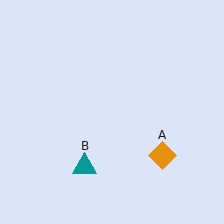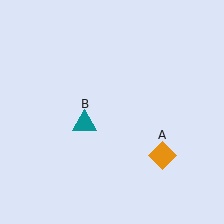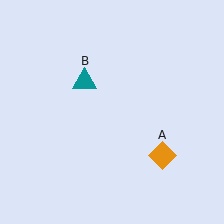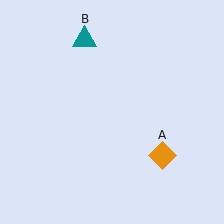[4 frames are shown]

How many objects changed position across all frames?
1 object changed position: teal triangle (object B).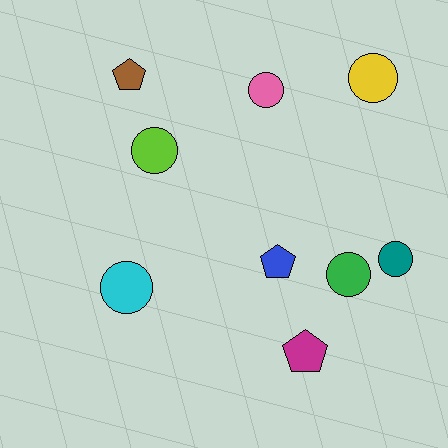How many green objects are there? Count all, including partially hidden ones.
There is 1 green object.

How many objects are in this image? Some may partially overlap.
There are 9 objects.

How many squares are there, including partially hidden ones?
There are no squares.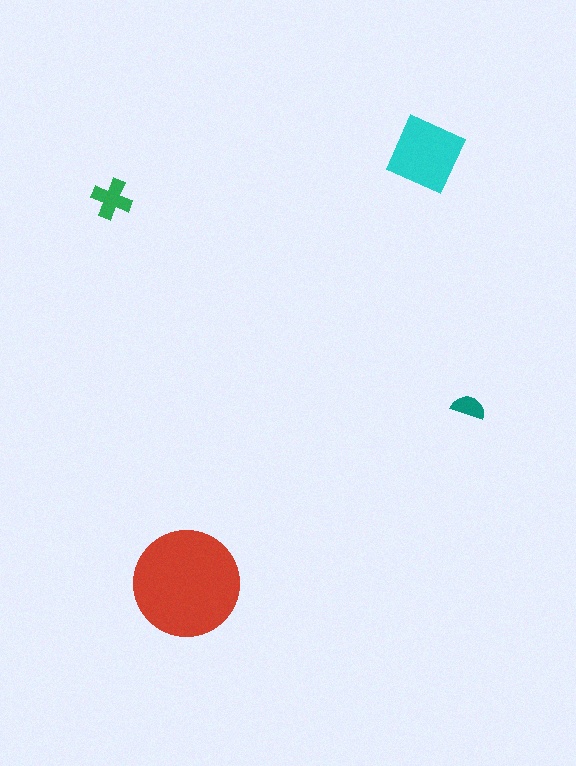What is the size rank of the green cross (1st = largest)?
3rd.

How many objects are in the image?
There are 4 objects in the image.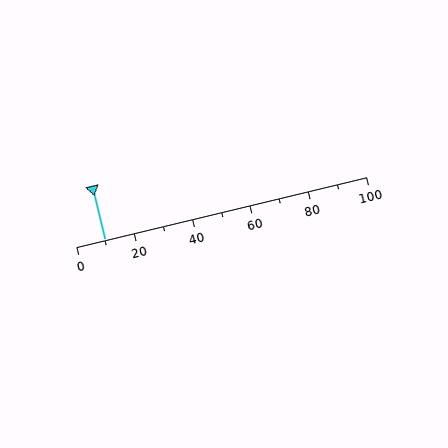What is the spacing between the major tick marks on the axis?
The major ticks are spaced 20 apart.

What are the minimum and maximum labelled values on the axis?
The axis runs from 0 to 100.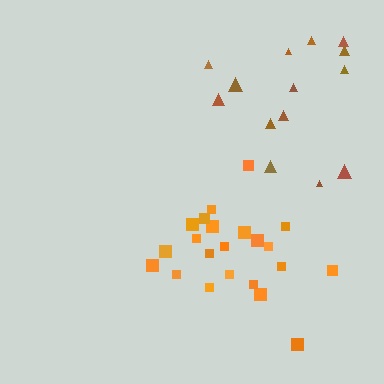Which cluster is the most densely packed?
Orange.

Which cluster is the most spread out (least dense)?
Brown.